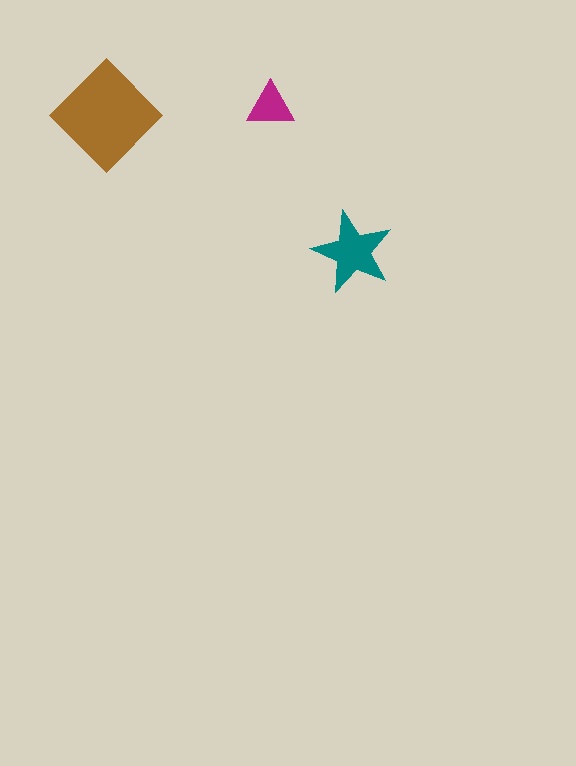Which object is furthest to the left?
The brown diamond is leftmost.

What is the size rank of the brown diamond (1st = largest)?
1st.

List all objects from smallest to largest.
The magenta triangle, the teal star, the brown diamond.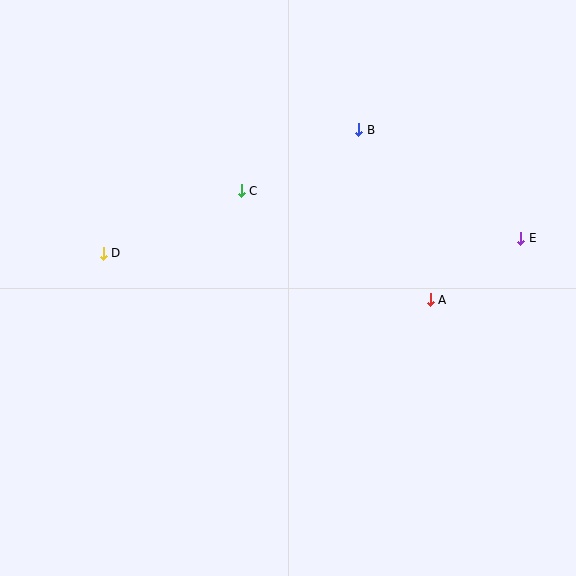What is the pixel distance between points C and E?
The distance between C and E is 284 pixels.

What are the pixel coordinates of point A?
Point A is at (430, 300).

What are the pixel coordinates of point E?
Point E is at (521, 238).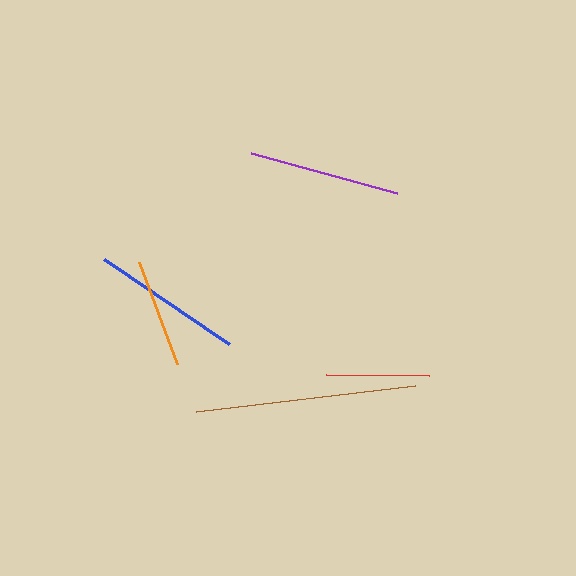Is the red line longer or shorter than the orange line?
The orange line is longer than the red line.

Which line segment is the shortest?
The red line is the shortest at approximately 103 pixels.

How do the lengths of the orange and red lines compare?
The orange and red lines are approximately the same length.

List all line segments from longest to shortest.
From longest to shortest: brown, purple, blue, orange, red.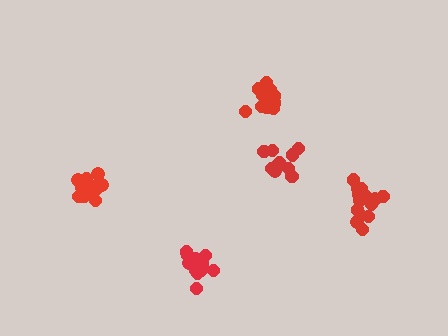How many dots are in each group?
Group 1: 14 dots, Group 2: 11 dots, Group 3: 14 dots, Group 4: 16 dots, Group 5: 17 dots (72 total).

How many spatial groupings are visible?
There are 5 spatial groupings.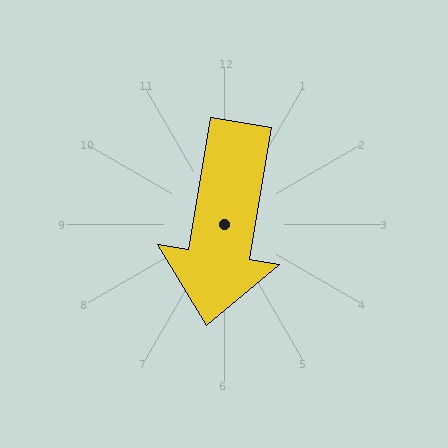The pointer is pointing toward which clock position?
Roughly 6 o'clock.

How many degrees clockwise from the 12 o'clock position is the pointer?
Approximately 190 degrees.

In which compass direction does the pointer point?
South.